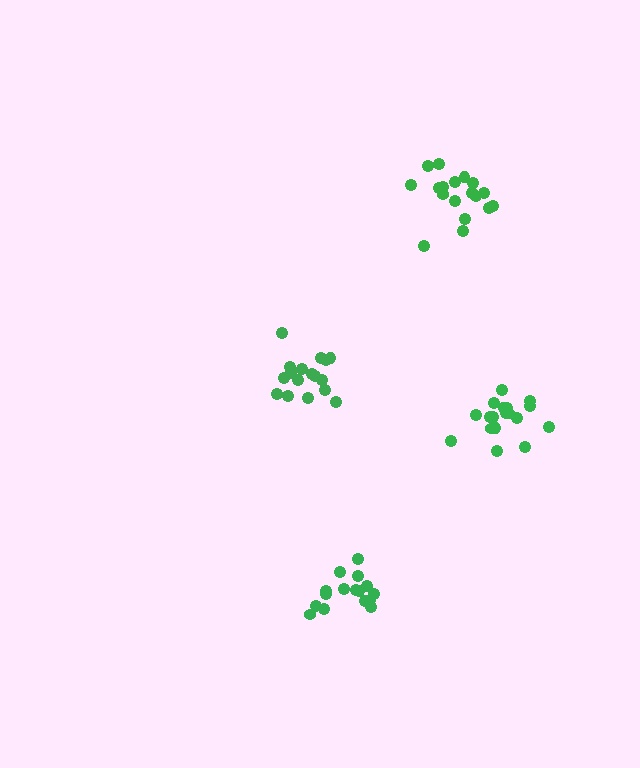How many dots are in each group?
Group 1: 18 dots, Group 2: 17 dots, Group 3: 18 dots, Group 4: 16 dots (69 total).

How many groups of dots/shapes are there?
There are 4 groups.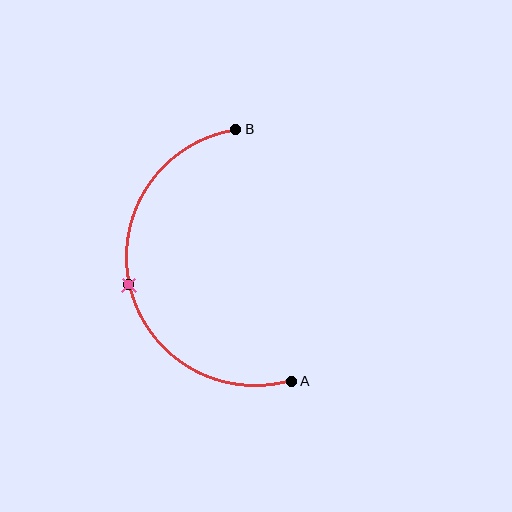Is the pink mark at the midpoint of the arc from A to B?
Yes. The pink mark lies on the arc at equal arc-length from both A and B — it is the arc midpoint.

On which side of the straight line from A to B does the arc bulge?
The arc bulges to the left of the straight line connecting A and B.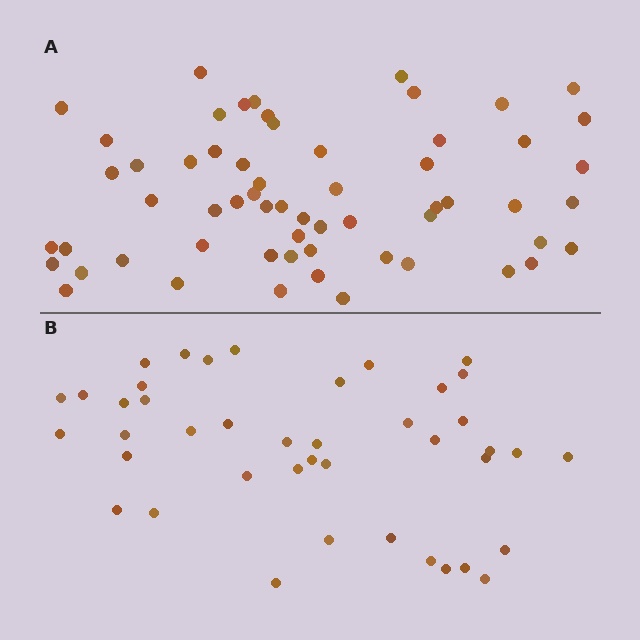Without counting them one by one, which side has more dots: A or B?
Region A (the top region) has more dots.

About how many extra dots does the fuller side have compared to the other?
Region A has approximately 20 more dots than region B.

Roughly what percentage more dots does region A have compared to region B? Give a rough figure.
About 45% more.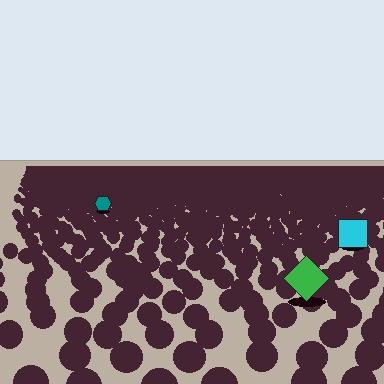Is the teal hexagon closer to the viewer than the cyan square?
No. The cyan square is closer — you can tell from the texture gradient: the ground texture is coarser near it.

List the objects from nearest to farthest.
From nearest to farthest: the green diamond, the cyan square, the teal hexagon.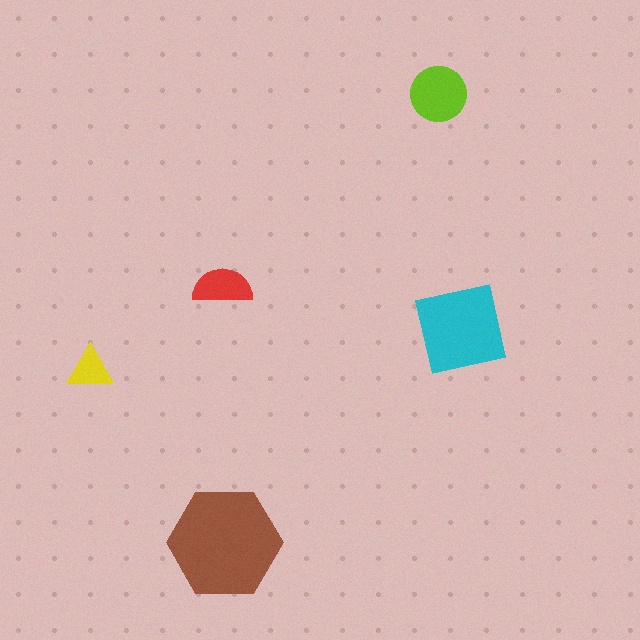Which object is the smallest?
The yellow triangle.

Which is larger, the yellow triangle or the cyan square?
The cyan square.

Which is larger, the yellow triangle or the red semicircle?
The red semicircle.